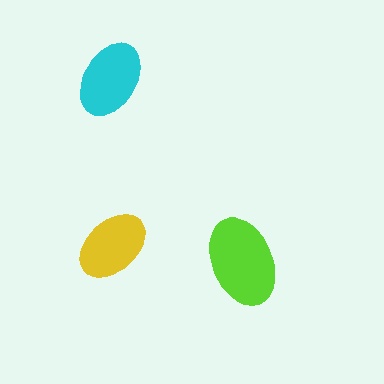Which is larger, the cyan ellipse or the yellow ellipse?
The cyan one.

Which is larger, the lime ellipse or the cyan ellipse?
The lime one.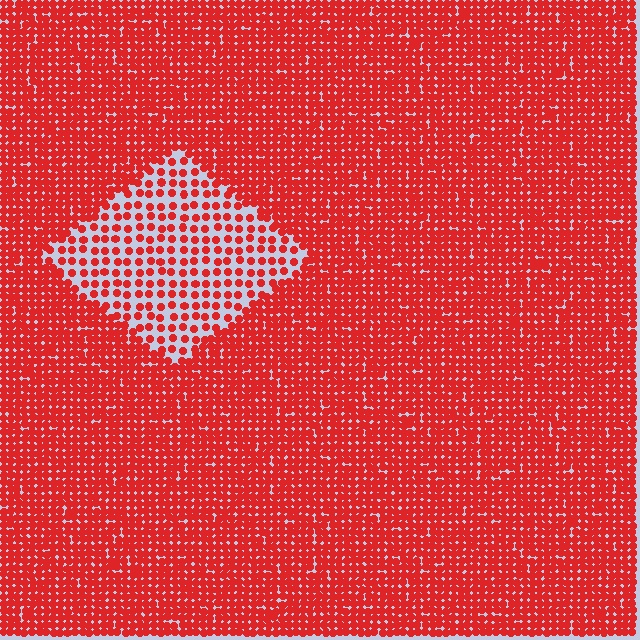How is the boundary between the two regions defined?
The boundary is defined by a change in element density (approximately 2.4x ratio). All elements are the same color, size, and shape.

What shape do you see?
I see a diamond.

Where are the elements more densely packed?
The elements are more densely packed outside the diamond boundary.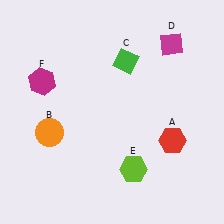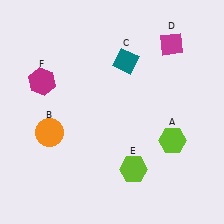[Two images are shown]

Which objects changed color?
A changed from red to lime. C changed from green to teal.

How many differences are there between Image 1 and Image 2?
There are 2 differences between the two images.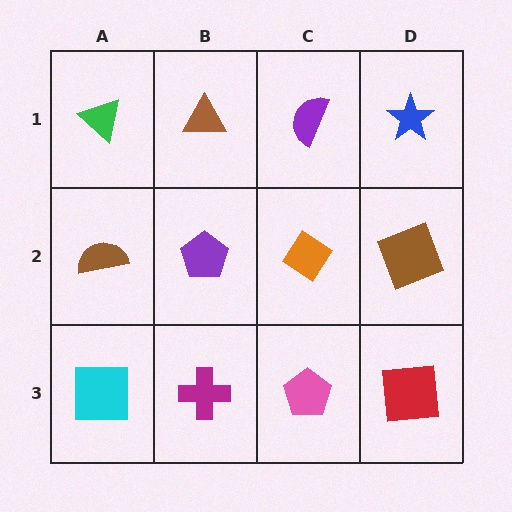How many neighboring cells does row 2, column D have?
3.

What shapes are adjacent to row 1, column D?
A brown square (row 2, column D), a purple semicircle (row 1, column C).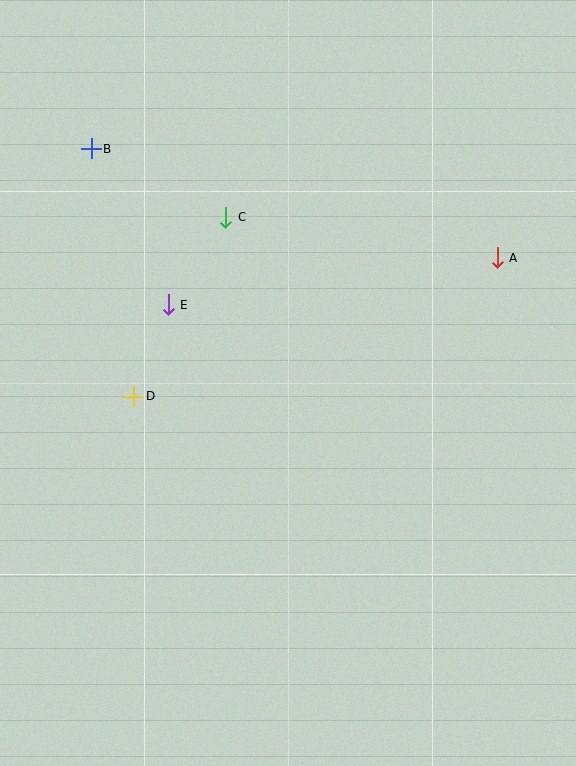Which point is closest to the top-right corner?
Point A is closest to the top-right corner.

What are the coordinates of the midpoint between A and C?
The midpoint between A and C is at (361, 238).